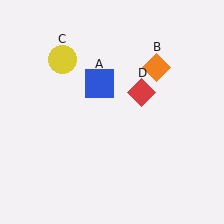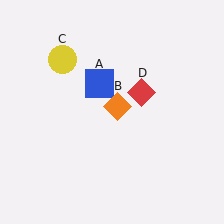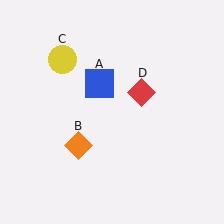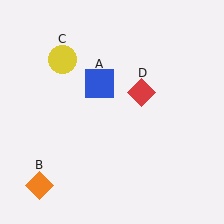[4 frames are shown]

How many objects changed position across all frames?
1 object changed position: orange diamond (object B).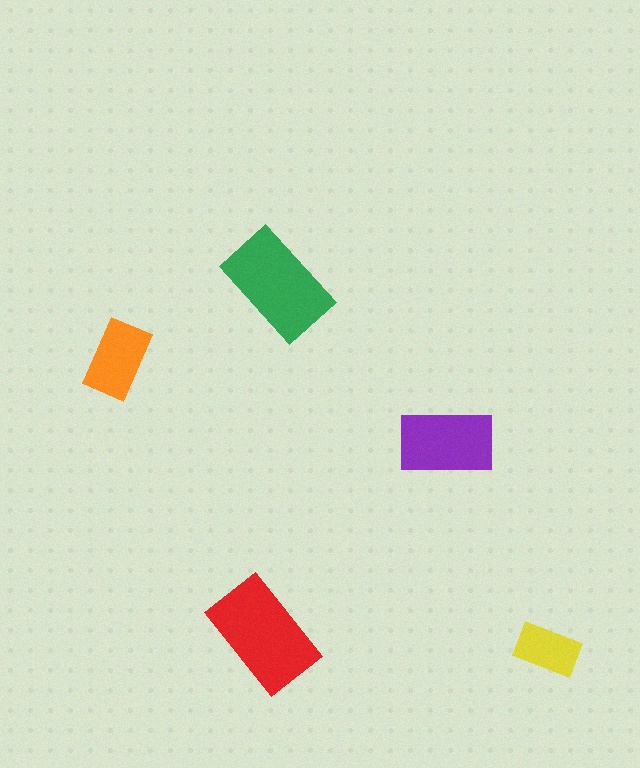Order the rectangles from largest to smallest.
the red one, the green one, the purple one, the orange one, the yellow one.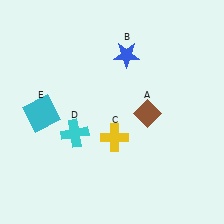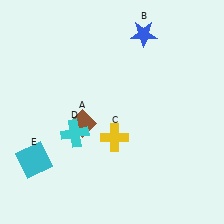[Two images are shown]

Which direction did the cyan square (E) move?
The cyan square (E) moved down.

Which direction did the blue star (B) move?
The blue star (B) moved up.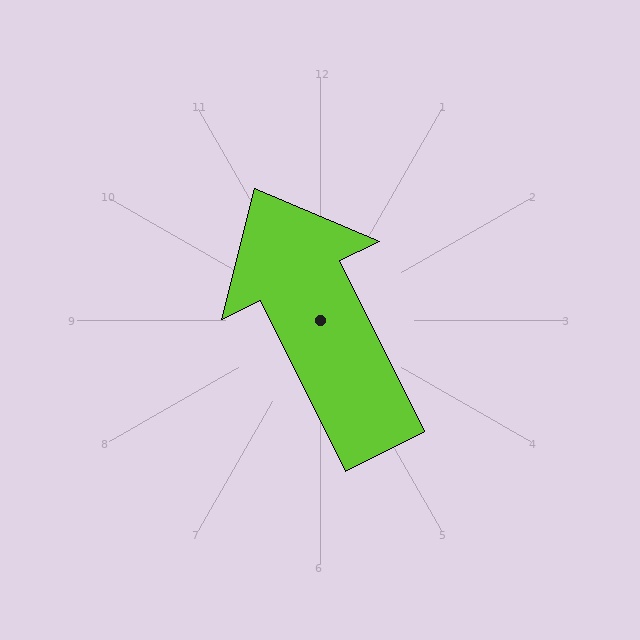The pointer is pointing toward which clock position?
Roughly 11 o'clock.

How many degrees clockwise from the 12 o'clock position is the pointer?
Approximately 334 degrees.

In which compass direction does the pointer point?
Northwest.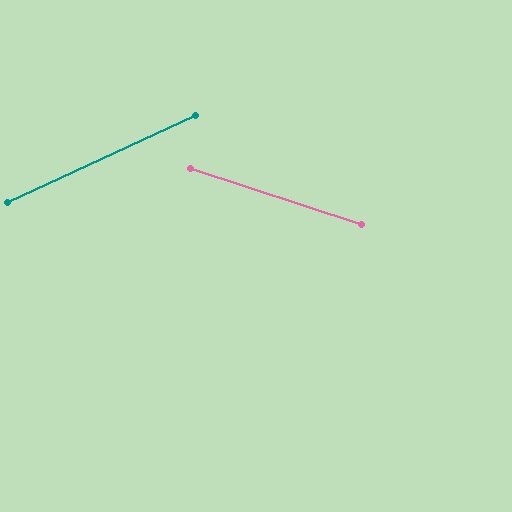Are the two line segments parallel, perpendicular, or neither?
Neither parallel nor perpendicular — they differ by about 43°.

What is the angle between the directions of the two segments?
Approximately 43 degrees.